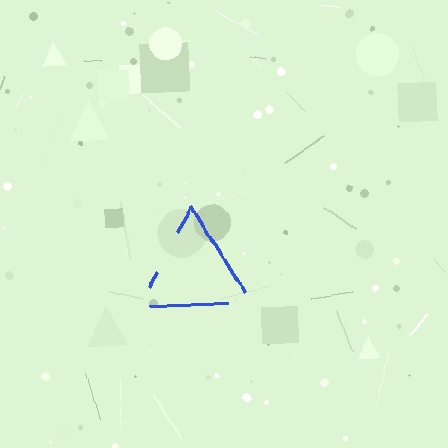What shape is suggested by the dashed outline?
The dashed outline suggests a triangle.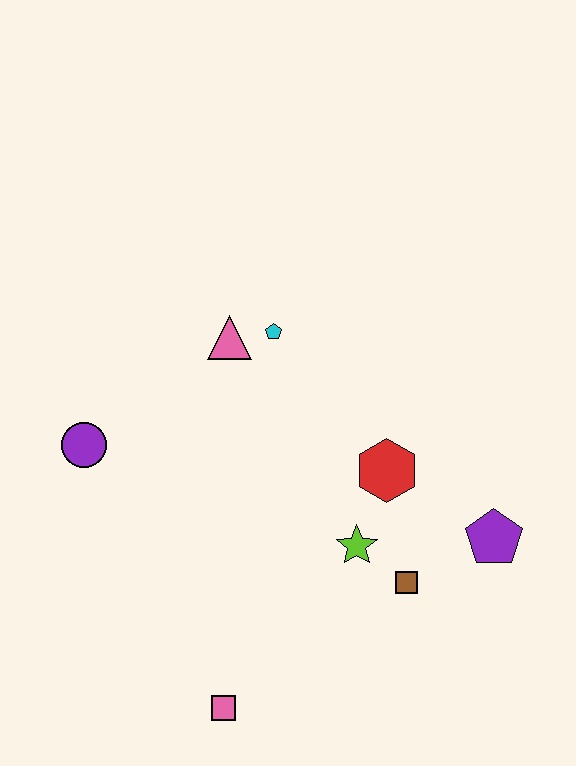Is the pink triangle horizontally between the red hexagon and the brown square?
No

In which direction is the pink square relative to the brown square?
The pink square is to the left of the brown square.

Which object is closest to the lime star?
The brown square is closest to the lime star.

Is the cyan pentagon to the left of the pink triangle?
No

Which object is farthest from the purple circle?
The purple pentagon is farthest from the purple circle.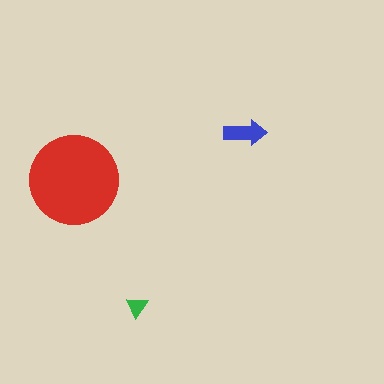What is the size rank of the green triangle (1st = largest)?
3rd.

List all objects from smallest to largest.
The green triangle, the blue arrow, the red circle.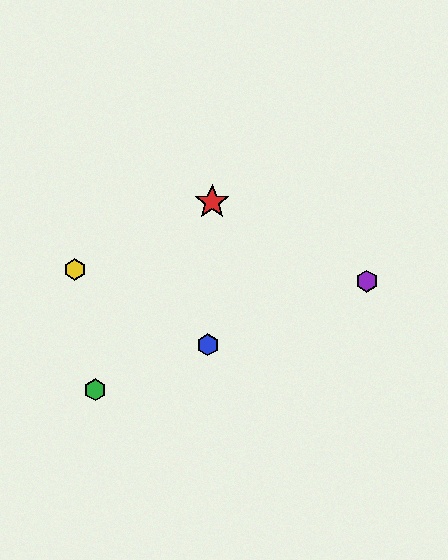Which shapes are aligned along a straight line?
The blue hexagon, the green hexagon, the purple hexagon are aligned along a straight line.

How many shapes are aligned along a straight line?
3 shapes (the blue hexagon, the green hexagon, the purple hexagon) are aligned along a straight line.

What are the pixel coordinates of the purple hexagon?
The purple hexagon is at (367, 281).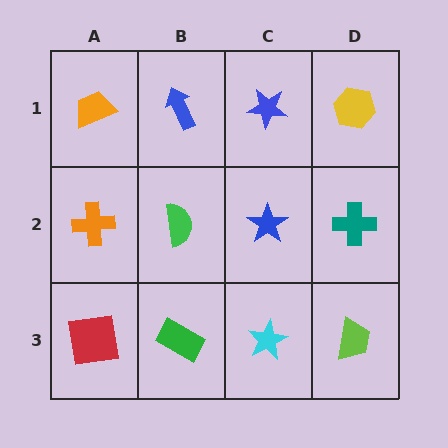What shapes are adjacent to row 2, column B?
A blue arrow (row 1, column B), a green rectangle (row 3, column B), an orange cross (row 2, column A), a blue star (row 2, column C).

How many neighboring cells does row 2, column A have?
3.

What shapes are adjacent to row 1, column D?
A teal cross (row 2, column D), a blue star (row 1, column C).